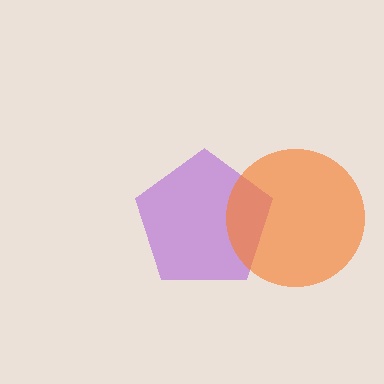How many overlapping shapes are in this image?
There are 2 overlapping shapes in the image.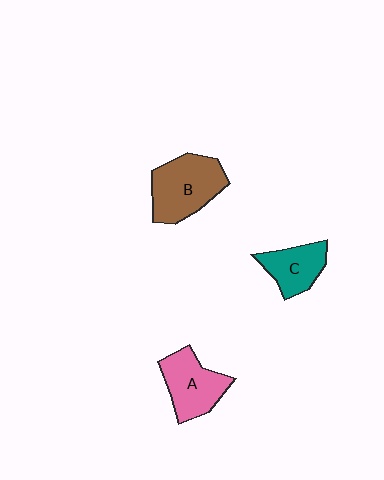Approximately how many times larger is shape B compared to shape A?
Approximately 1.2 times.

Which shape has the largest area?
Shape B (brown).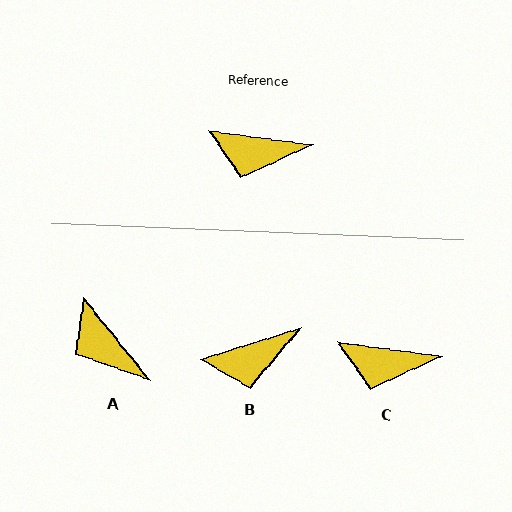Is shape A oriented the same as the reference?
No, it is off by about 43 degrees.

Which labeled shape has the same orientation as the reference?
C.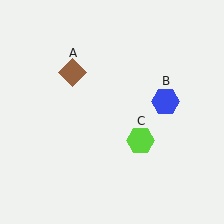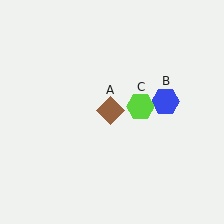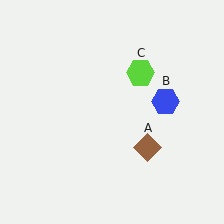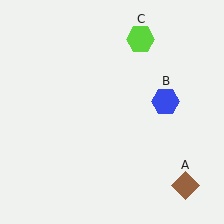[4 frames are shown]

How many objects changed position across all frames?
2 objects changed position: brown diamond (object A), lime hexagon (object C).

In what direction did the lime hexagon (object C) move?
The lime hexagon (object C) moved up.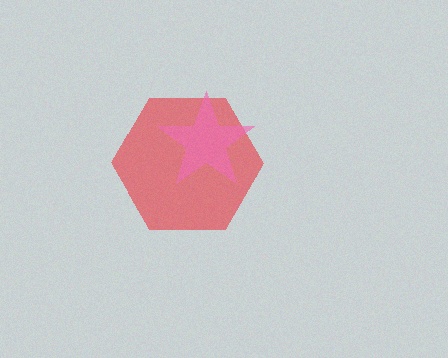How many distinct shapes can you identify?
There are 2 distinct shapes: a red hexagon, a pink star.